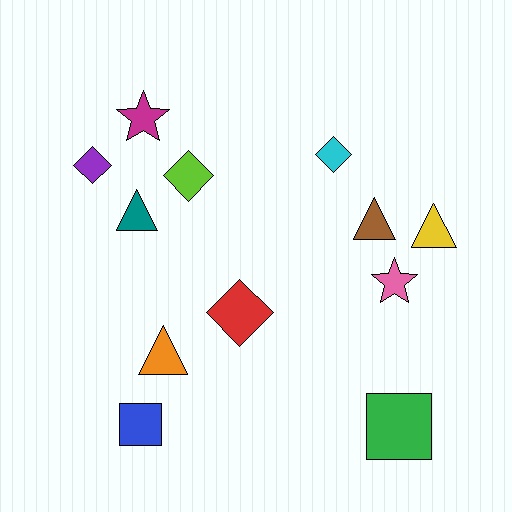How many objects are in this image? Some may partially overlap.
There are 12 objects.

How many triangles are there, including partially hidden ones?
There are 4 triangles.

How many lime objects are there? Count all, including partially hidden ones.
There is 1 lime object.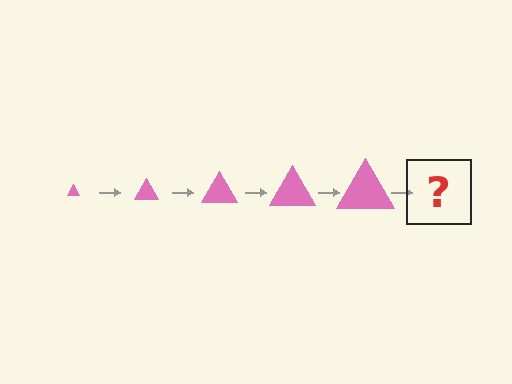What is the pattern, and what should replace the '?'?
The pattern is that the triangle gets progressively larger each step. The '?' should be a pink triangle, larger than the previous one.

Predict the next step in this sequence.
The next step is a pink triangle, larger than the previous one.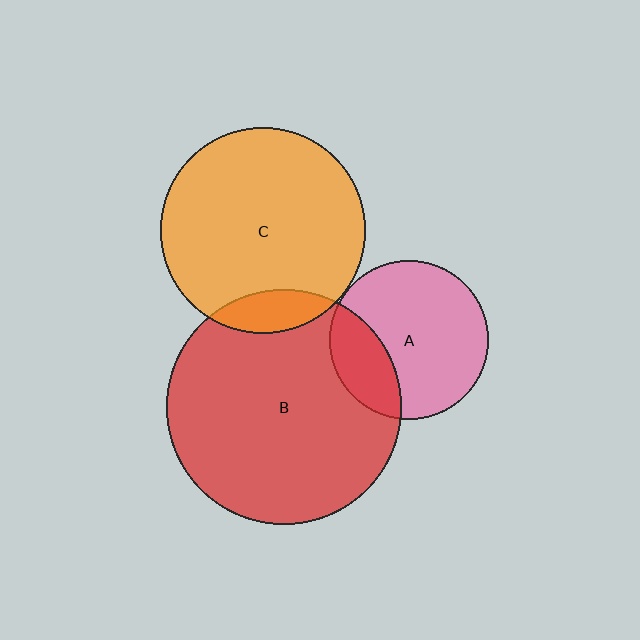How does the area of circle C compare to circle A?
Approximately 1.7 times.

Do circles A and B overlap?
Yes.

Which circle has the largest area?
Circle B (red).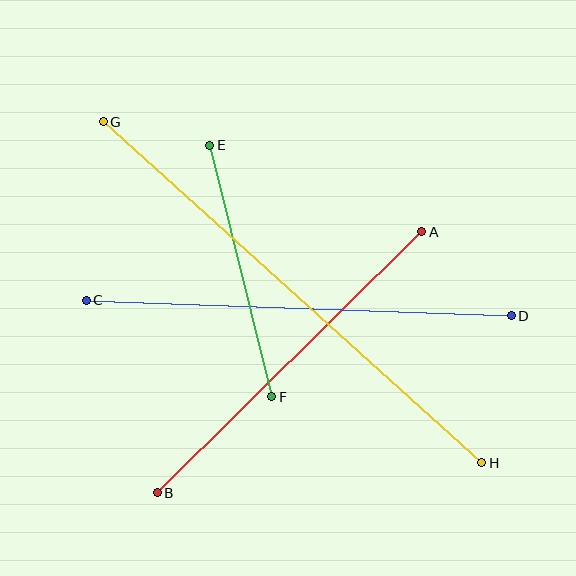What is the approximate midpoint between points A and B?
The midpoint is at approximately (289, 362) pixels.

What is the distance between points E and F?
The distance is approximately 259 pixels.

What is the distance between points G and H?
The distance is approximately 510 pixels.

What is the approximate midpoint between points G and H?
The midpoint is at approximately (292, 292) pixels.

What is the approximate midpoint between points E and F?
The midpoint is at approximately (241, 271) pixels.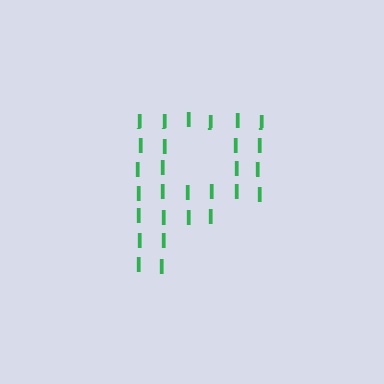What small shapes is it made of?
It is made of small letter I's.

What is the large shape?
The large shape is the letter P.